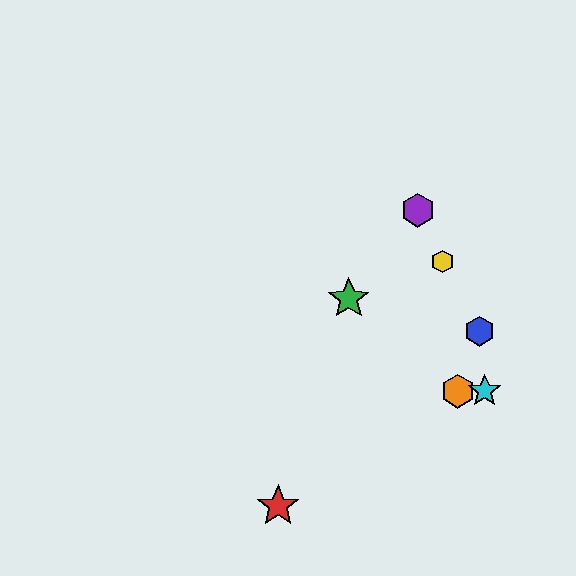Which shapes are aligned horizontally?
The orange hexagon, the cyan star are aligned horizontally.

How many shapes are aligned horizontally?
2 shapes (the orange hexagon, the cyan star) are aligned horizontally.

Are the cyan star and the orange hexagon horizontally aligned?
Yes, both are at y≈391.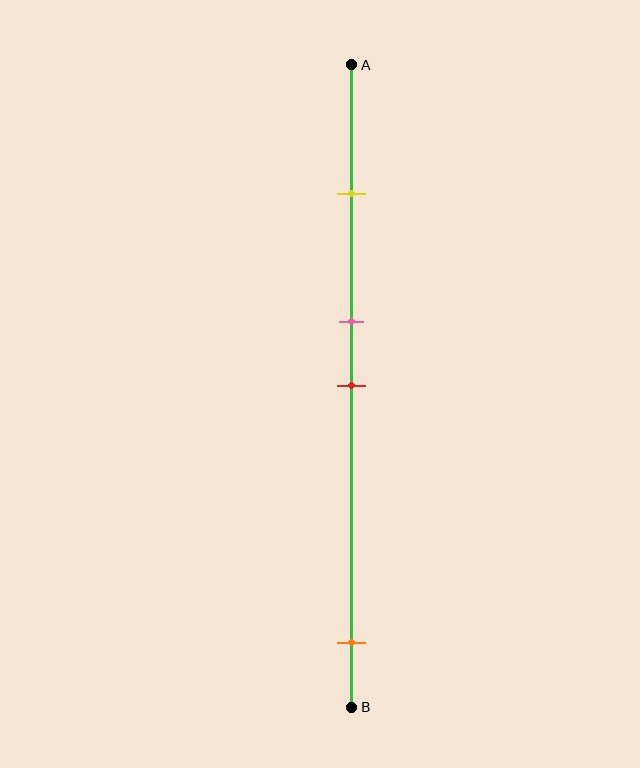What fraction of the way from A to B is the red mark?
The red mark is approximately 50% (0.5) of the way from A to B.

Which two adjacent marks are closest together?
The pink and red marks are the closest adjacent pair.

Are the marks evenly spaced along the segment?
No, the marks are not evenly spaced.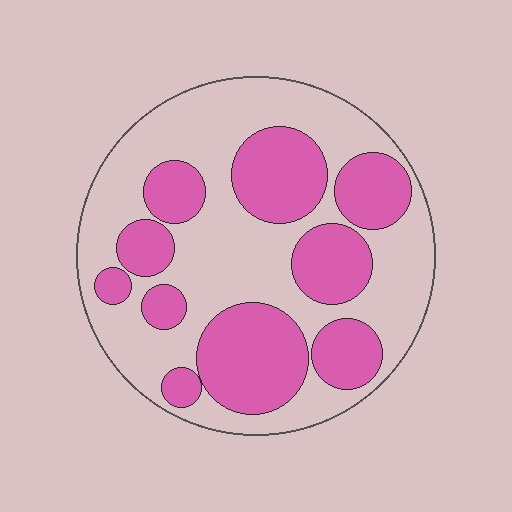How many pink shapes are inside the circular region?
10.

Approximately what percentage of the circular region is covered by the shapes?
Approximately 40%.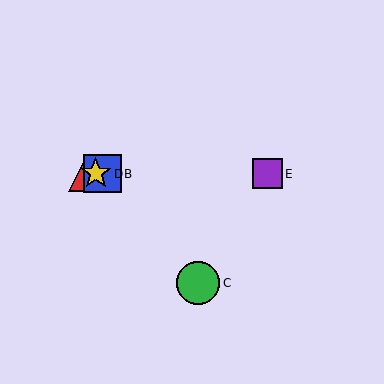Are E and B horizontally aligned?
Yes, both are at y≈174.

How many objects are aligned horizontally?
4 objects (A, B, D, E) are aligned horizontally.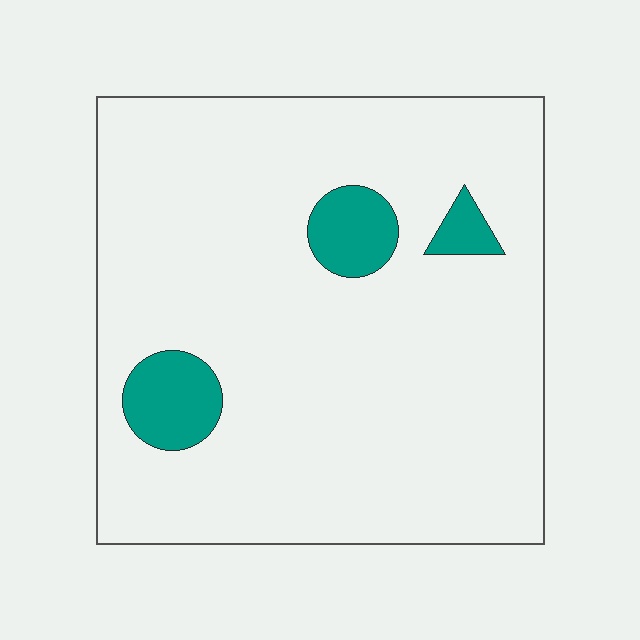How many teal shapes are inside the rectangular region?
3.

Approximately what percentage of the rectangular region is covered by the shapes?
Approximately 10%.